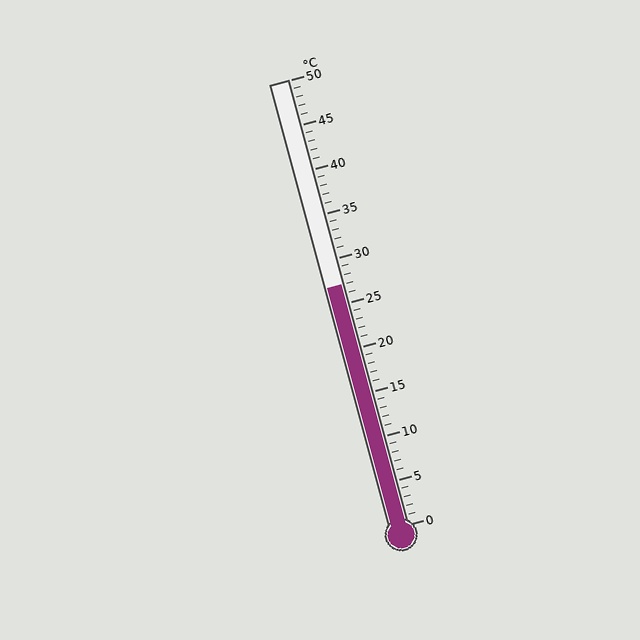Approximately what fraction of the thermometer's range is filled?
The thermometer is filled to approximately 55% of its range.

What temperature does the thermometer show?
The thermometer shows approximately 27°C.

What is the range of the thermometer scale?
The thermometer scale ranges from 0°C to 50°C.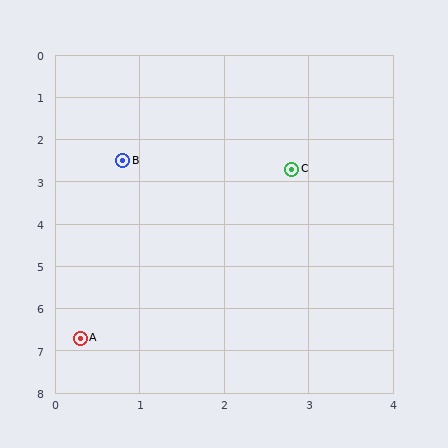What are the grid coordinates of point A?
Point A is at approximately (0.3, 6.7).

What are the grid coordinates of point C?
Point C is at approximately (2.8, 2.7).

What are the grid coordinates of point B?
Point B is at approximately (0.8, 2.5).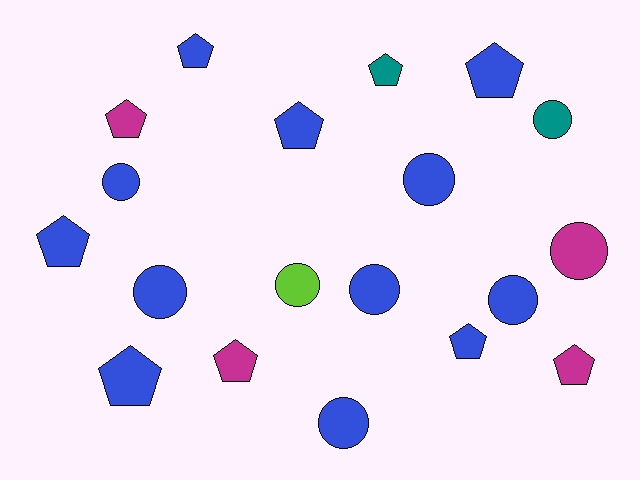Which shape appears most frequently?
Pentagon, with 10 objects.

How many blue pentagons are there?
There are 6 blue pentagons.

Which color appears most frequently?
Blue, with 12 objects.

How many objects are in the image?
There are 19 objects.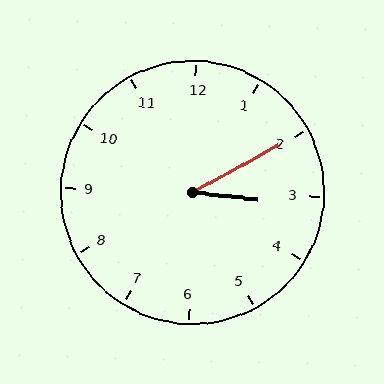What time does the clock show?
3:10.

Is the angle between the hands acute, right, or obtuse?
It is acute.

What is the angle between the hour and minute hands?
Approximately 35 degrees.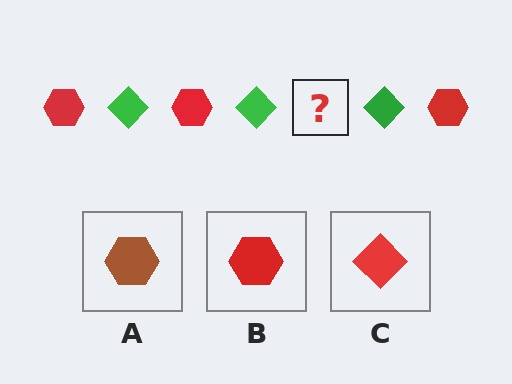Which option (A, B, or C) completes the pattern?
B.